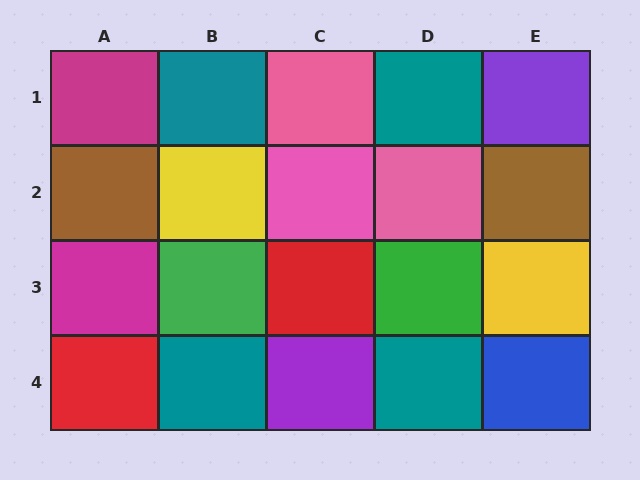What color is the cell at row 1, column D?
Teal.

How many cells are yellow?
2 cells are yellow.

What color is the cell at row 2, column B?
Yellow.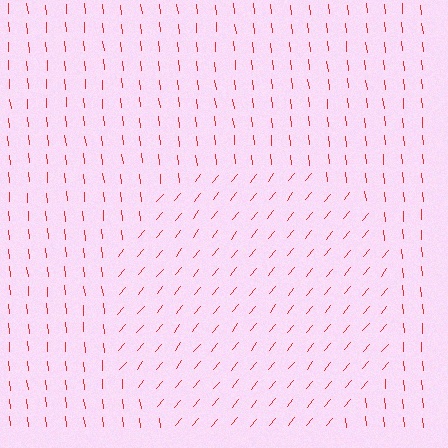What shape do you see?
I see a circle.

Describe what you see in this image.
The image is filled with small red line segments. A circle region in the image has lines oriented differently from the surrounding lines, creating a visible texture boundary.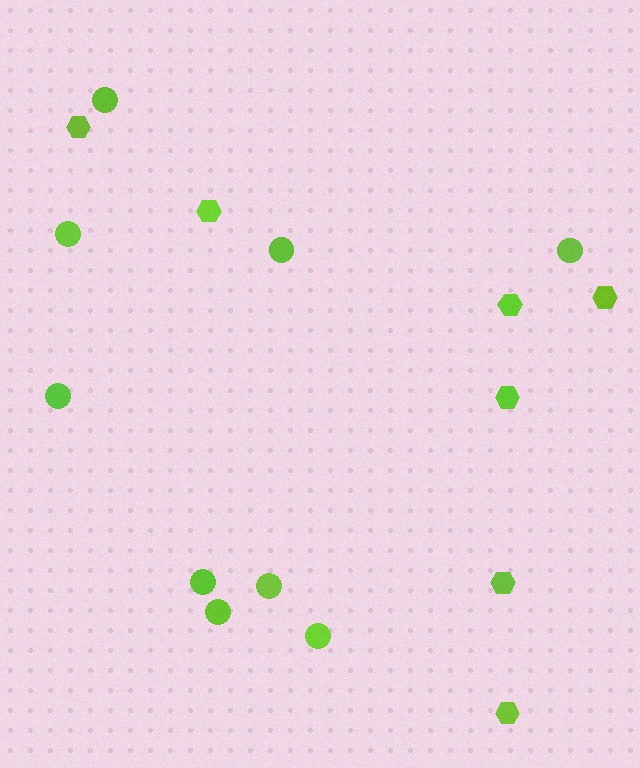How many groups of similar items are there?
There are 2 groups: one group of hexagons (7) and one group of circles (9).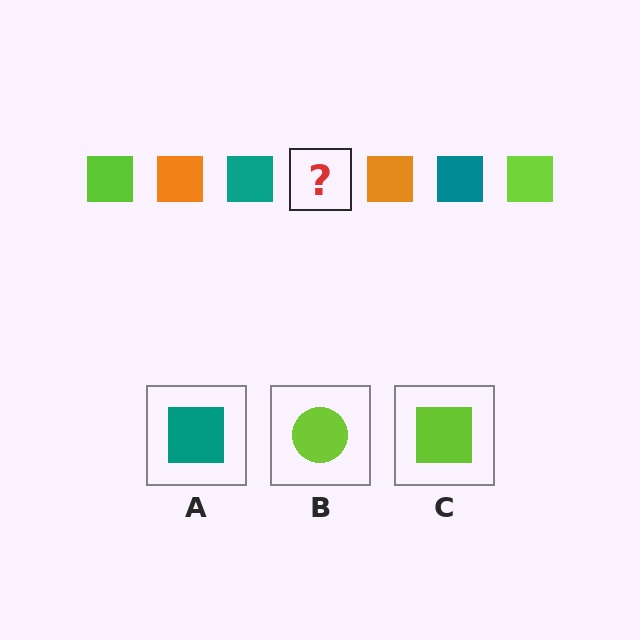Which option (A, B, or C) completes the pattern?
C.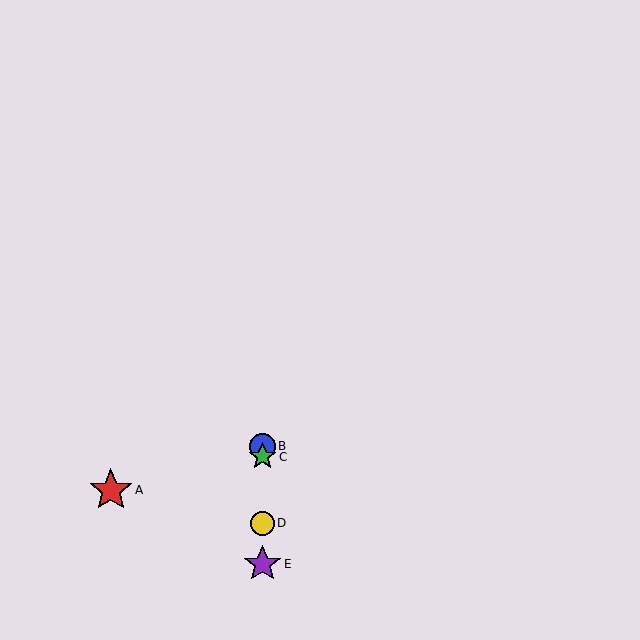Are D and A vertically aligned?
No, D is at x≈263 and A is at x≈111.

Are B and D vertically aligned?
Yes, both are at x≈263.